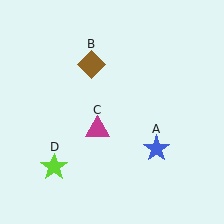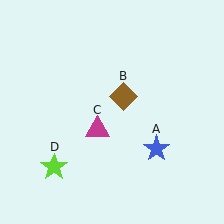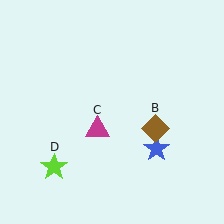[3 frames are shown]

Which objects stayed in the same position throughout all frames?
Blue star (object A) and magenta triangle (object C) and lime star (object D) remained stationary.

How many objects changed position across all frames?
1 object changed position: brown diamond (object B).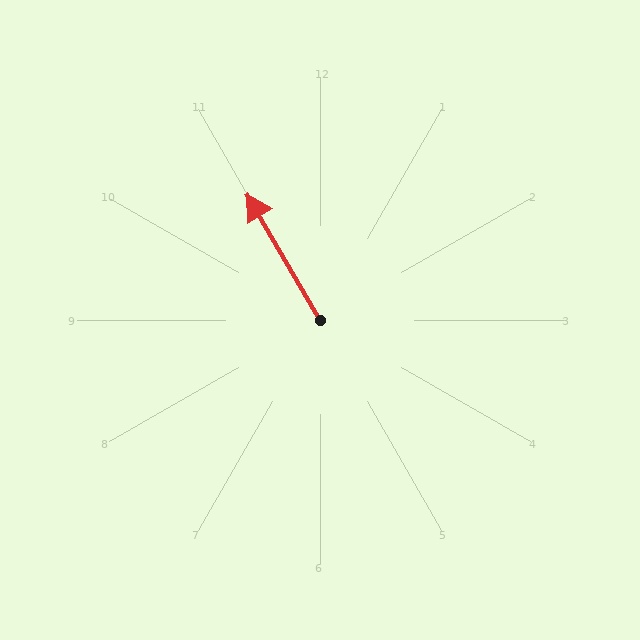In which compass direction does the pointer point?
Northwest.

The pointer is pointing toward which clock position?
Roughly 11 o'clock.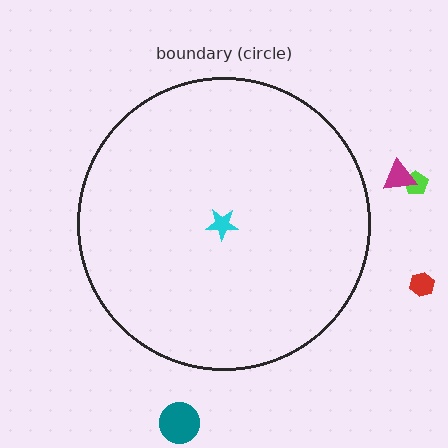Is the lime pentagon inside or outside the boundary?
Outside.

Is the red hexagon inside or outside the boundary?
Outside.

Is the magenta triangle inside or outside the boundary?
Outside.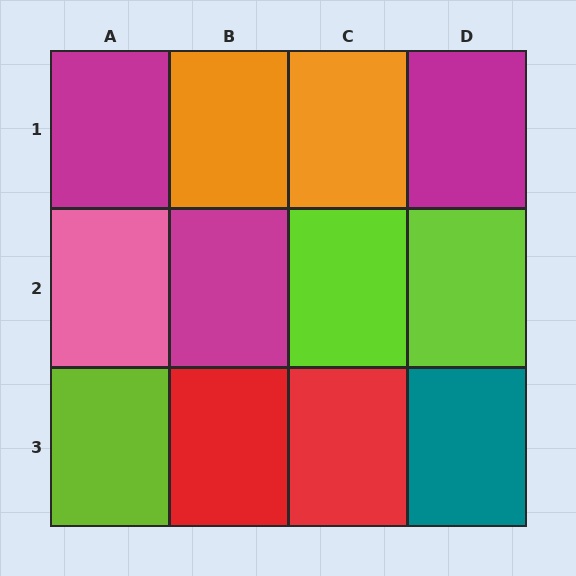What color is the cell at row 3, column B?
Red.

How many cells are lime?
3 cells are lime.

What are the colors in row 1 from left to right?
Magenta, orange, orange, magenta.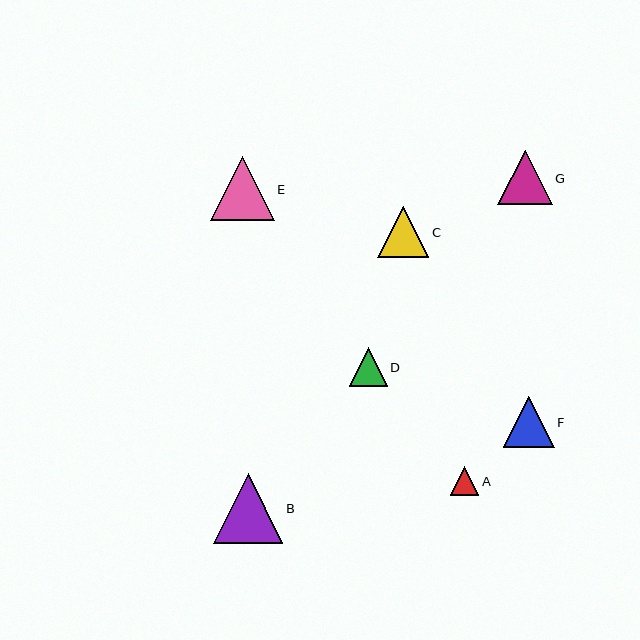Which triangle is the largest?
Triangle B is the largest with a size of approximately 70 pixels.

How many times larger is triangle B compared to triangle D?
Triangle B is approximately 1.8 times the size of triangle D.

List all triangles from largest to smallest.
From largest to smallest: B, E, G, F, C, D, A.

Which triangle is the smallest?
Triangle A is the smallest with a size of approximately 29 pixels.